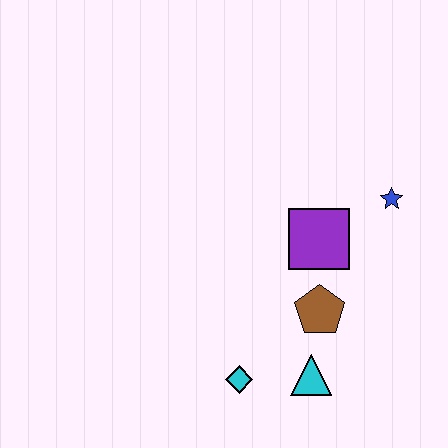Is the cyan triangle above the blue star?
No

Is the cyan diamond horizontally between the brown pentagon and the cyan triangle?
No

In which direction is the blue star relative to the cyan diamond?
The blue star is above the cyan diamond.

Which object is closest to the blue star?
The purple square is closest to the blue star.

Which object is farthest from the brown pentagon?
The blue star is farthest from the brown pentagon.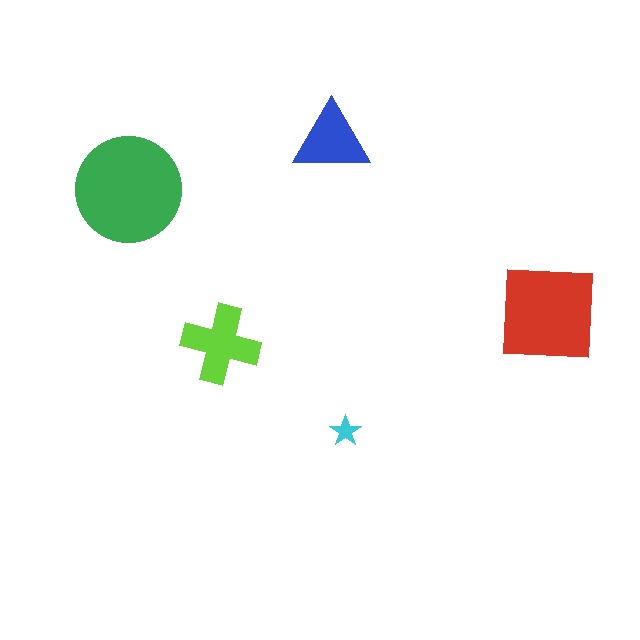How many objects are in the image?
There are 5 objects in the image.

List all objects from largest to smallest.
The green circle, the red square, the lime cross, the blue triangle, the cyan star.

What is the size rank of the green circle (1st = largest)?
1st.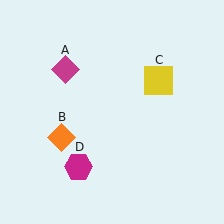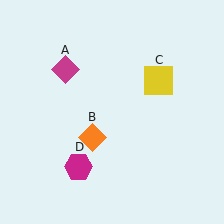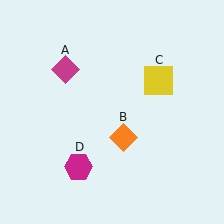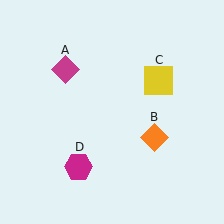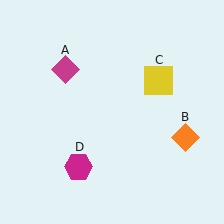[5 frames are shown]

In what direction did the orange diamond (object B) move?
The orange diamond (object B) moved right.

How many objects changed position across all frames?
1 object changed position: orange diamond (object B).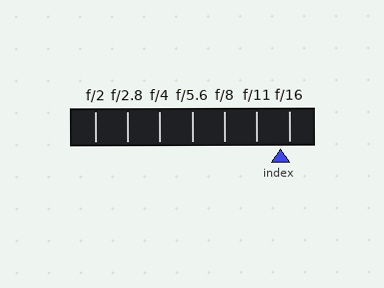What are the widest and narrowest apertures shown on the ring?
The widest aperture shown is f/2 and the narrowest is f/16.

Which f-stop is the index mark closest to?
The index mark is closest to f/16.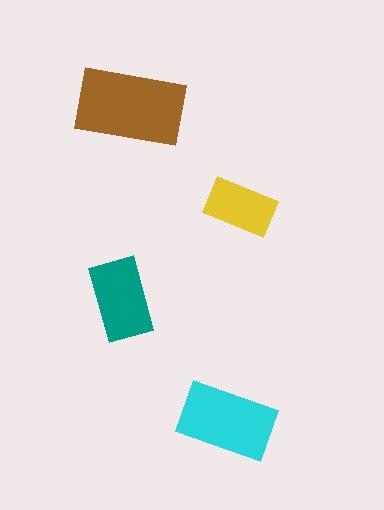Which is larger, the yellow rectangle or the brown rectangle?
The brown one.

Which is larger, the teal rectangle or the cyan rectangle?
The cyan one.